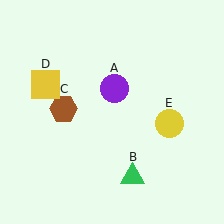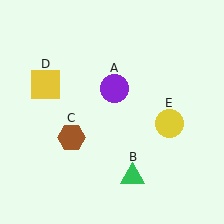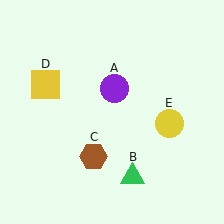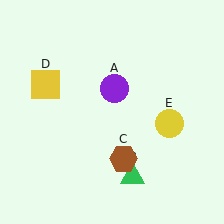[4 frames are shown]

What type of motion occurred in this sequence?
The brown hexagon (object C) rotated counterclockwise around the center of the scene.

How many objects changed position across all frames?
1 object changed position: brown hexagon (object C).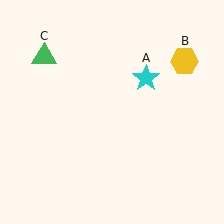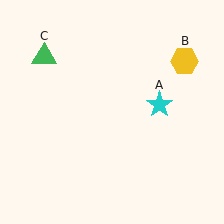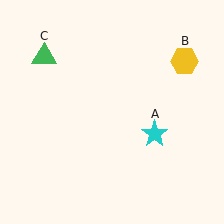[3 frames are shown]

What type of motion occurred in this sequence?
The cyan star (object A) rotated clockwise around the center of the scene.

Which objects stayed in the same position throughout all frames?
Yellow hexagon (object B) and green triangle (object C) remained stationary.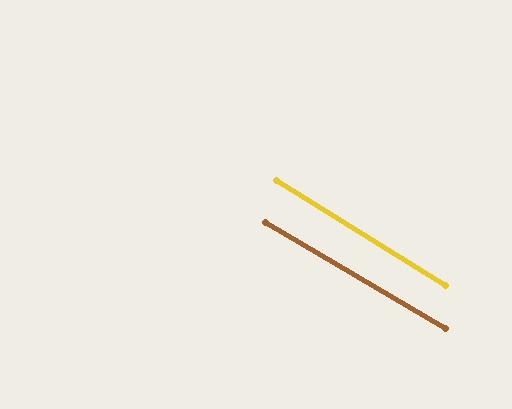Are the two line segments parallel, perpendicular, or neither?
Parallel — their directions differ by only 1.4°.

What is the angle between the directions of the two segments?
Approximately 1 degree.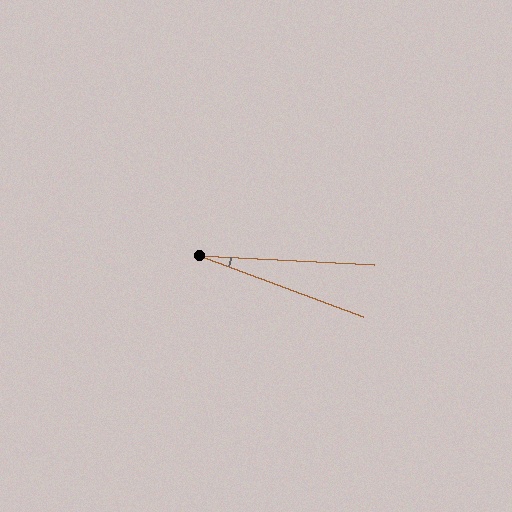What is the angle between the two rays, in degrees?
Approximately 17 degrees.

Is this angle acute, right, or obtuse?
It is acute.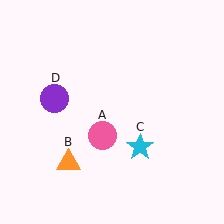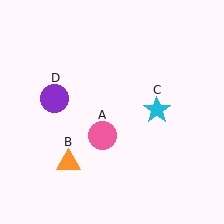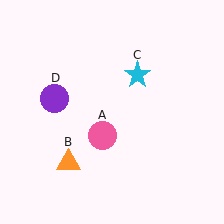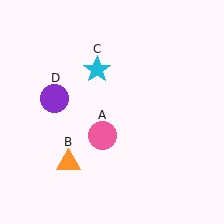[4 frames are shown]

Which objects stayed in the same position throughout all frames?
Pink circle (object A) and orange triangle (object B) and purple circle (object D) remained stationary.